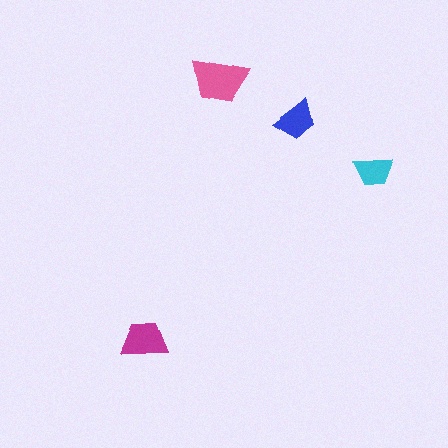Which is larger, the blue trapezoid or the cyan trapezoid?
The blue one.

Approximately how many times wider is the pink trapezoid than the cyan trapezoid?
About 1.5 times wider.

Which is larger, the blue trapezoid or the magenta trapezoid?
The magenta one.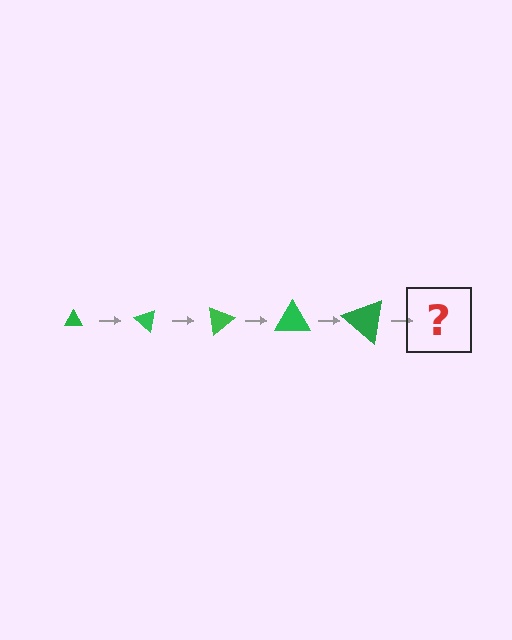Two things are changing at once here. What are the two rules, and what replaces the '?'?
The two rules are that the triangle grows larger each step and it rotates 40 degrees each step. The '?' should be a triangle, larger than the previous one and rotated 200 degrees from the start.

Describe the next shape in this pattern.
It should be a triangle, larger than the previous one and rotated 200 degrees from the start.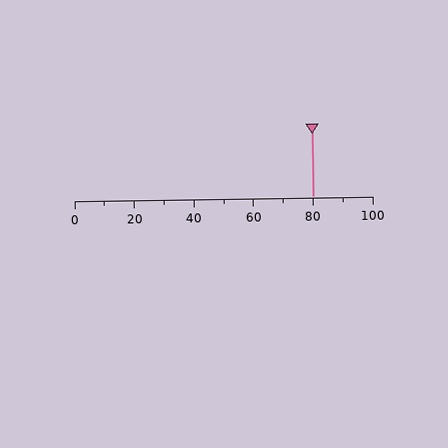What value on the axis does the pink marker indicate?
The marker indicates approximately 80.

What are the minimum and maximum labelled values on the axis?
The axis runs from 0 to 100.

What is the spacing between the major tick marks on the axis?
The major ticks are spaced 20 apart.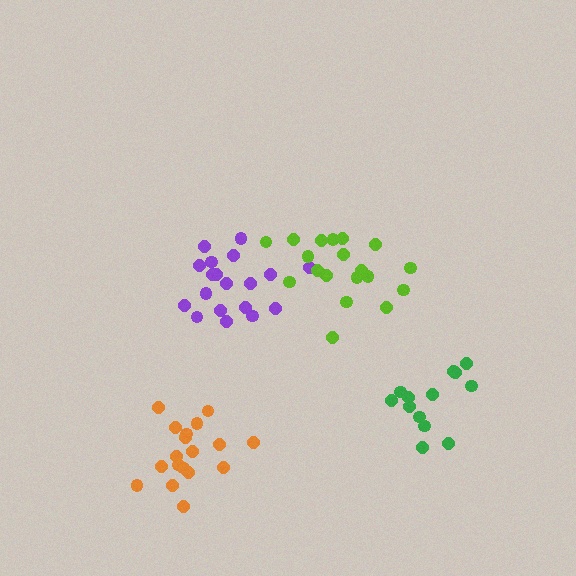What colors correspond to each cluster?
The clusters are colored: purple, orange, lime, green.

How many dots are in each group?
Group 1: 19 dots, Group 2: 18 dots, Group 3: 19 dots, Group 4: 13 dots (69 total).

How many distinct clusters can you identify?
There are 4 distinct clusters.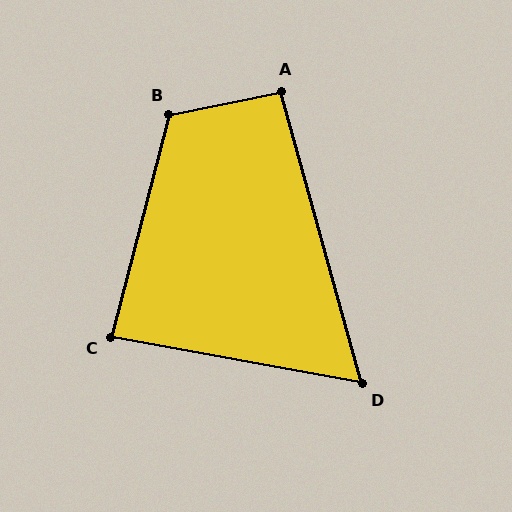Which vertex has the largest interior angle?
B, at approximately 116 degrees.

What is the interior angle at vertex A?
Approximately 94 degrees (approximately right).